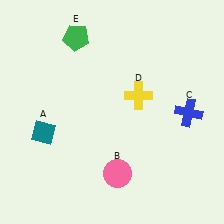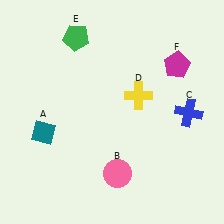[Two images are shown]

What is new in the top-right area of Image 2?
A magenta pentagon (F) was added in the top-right area of Image 2.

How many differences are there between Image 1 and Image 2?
There is 1 difference between the two images.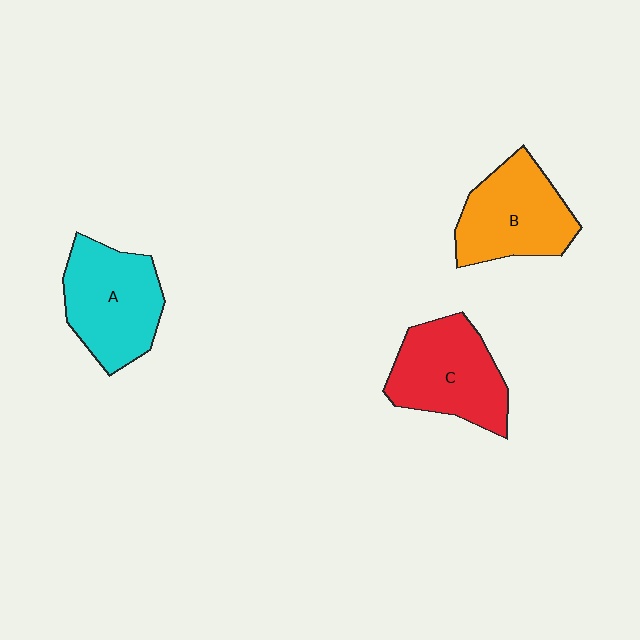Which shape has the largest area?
Shape A (cyan).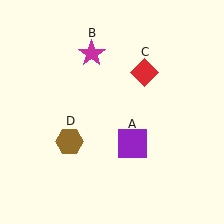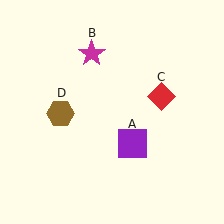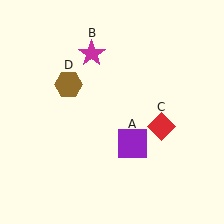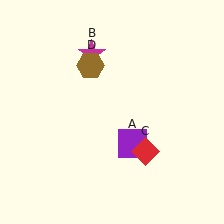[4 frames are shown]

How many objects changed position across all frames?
2 objects changed position: red diamond (object C), brown hexagon (object D).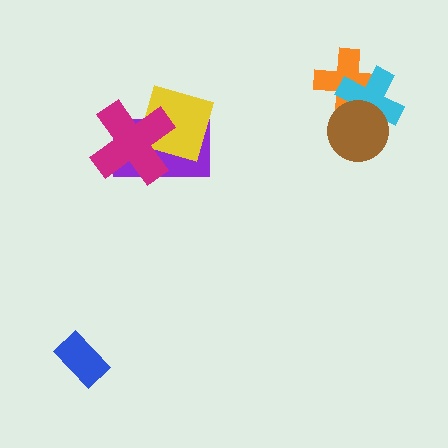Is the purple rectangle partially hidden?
Yes, it is partially covered by another shape.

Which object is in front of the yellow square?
The magenta cross is in front of the yellow square.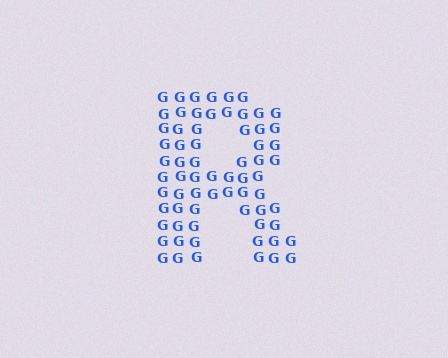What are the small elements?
The small elements are letter G's.